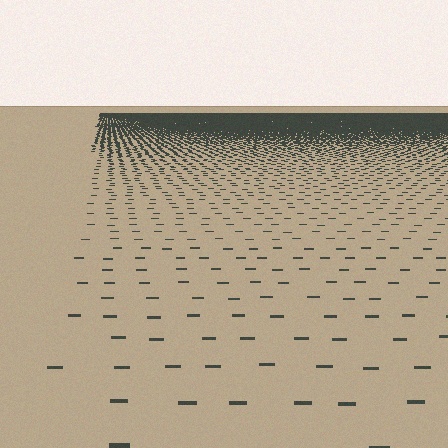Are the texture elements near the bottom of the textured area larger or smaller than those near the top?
Larger. Near the bottom, elements are closer to the viewer and appear at a bigger on-screen size.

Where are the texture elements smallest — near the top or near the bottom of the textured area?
Near the top.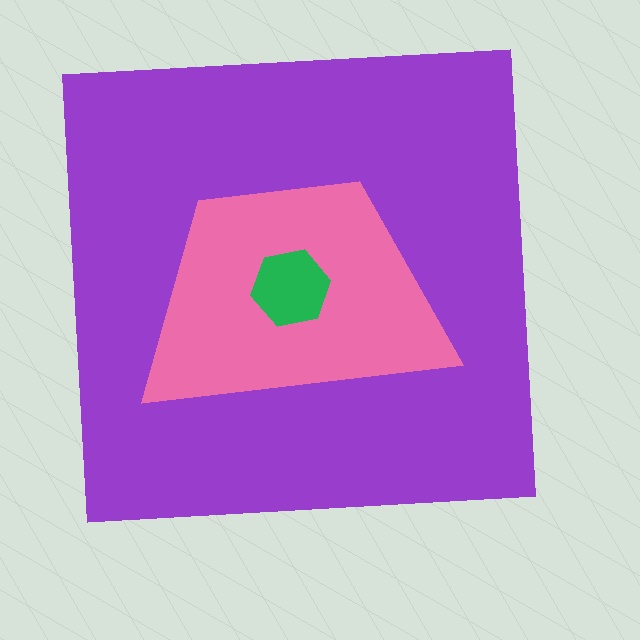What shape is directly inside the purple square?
The pink trapezoid.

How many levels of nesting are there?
3.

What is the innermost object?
The green hexagon.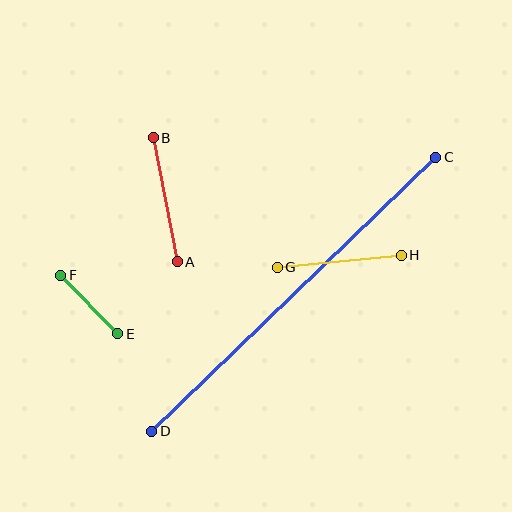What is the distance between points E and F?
The distance is approximately 82 pixels.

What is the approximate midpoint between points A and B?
The midpoint is at approximately (165, 200) pixels.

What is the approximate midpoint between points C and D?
The midpoint is at approximately (294, 294) pixels.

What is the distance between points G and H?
The distance is approximately 124 pixels.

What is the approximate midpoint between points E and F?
The midpoint is at approximately (89, 304) pixels.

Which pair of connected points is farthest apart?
Points C and D are farthest apart.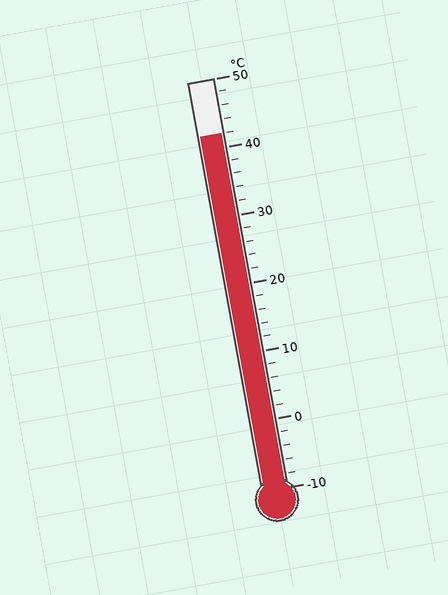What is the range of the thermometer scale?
The thermometer scale ranges from -10°C to 50°C.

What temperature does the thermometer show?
The thermometer shows approximately 42°C.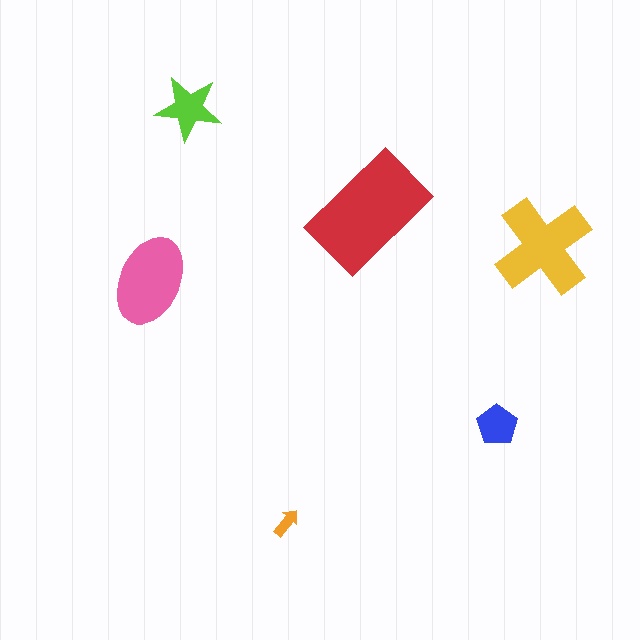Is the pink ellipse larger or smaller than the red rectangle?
Smaller.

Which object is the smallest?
The orange arrow.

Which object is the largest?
The red rectangle.